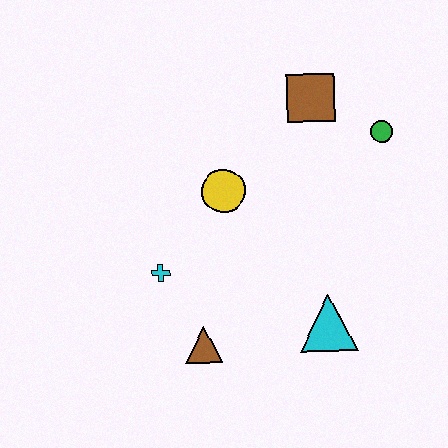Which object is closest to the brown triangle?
The cyan cross is closest to the brown triangle.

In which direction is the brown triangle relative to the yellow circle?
The brown triangle is below the yellow circle.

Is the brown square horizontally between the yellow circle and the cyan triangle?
Yes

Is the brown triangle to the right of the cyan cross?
Yes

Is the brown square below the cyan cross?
No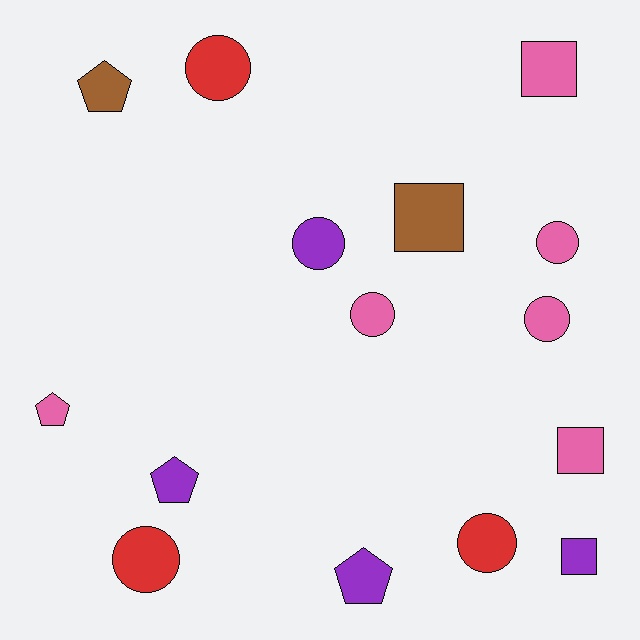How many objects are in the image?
There are 15 objects.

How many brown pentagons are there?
There is 1 brown pentagon.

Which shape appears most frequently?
Circle, with 7 objects.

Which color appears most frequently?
Pink, with 6 objects.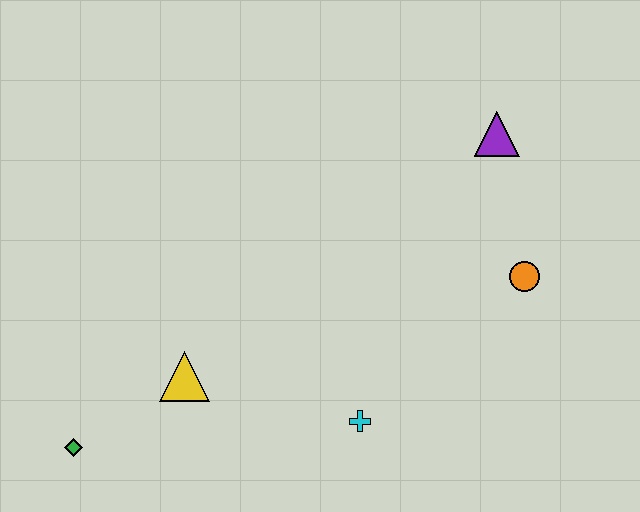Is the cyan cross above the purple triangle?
No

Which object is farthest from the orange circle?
The green diamond is farthest from the orange circle.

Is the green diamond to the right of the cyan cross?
No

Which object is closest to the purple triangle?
The orange circle is closest to the purple triangle.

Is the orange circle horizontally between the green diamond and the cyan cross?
No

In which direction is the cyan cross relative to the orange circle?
The cyan cross is to the left of the orange circle.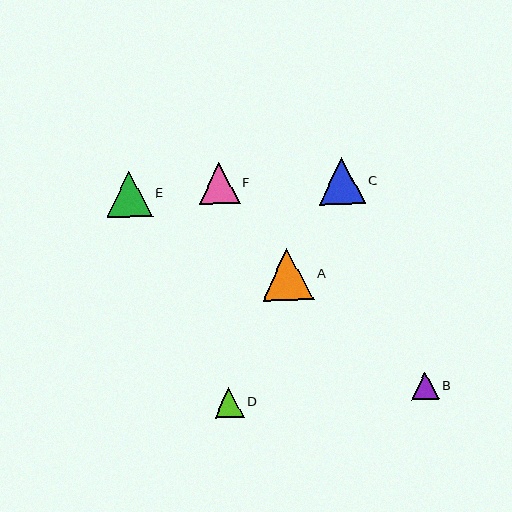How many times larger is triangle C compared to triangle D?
Triangle C is approximately 1.6 times the size of triangle D.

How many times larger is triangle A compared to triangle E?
Triangle A is approximately 1.1 times the size of triangle E.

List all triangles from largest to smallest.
From largest to smallest: A, C, E, F, D, B.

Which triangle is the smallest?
Triangle B is the smallest with a size of approximately 27 pixels.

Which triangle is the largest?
Triangle A is the largest with a size of approximately 52 pixels.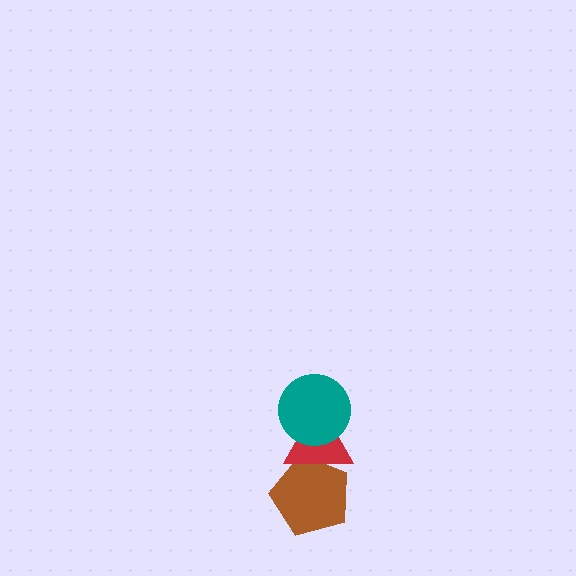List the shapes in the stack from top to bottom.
From top to bottom: the teal circle, the red triangle, the brown pentagon.